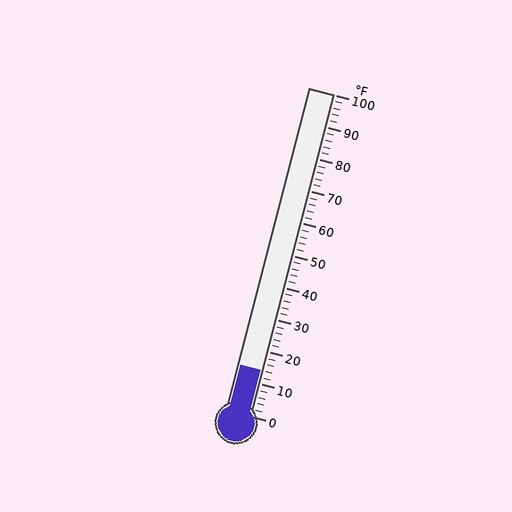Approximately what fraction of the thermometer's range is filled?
The thermometer is filled to approximately 15% of its range.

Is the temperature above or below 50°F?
The temperature is below 50°F.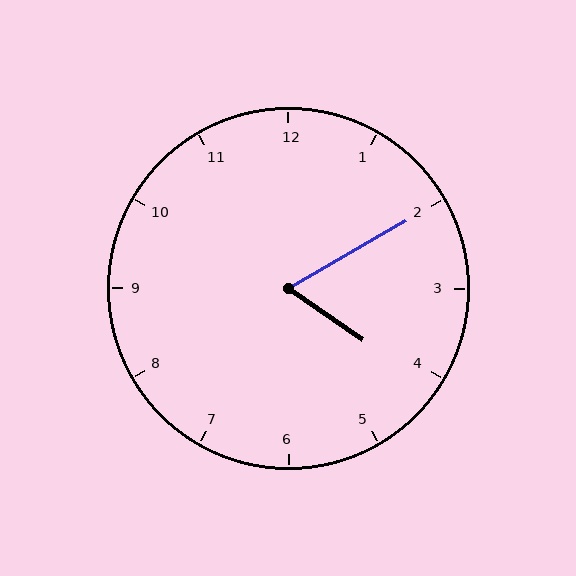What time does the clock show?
4:10.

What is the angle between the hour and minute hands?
Approximately 65 degrees.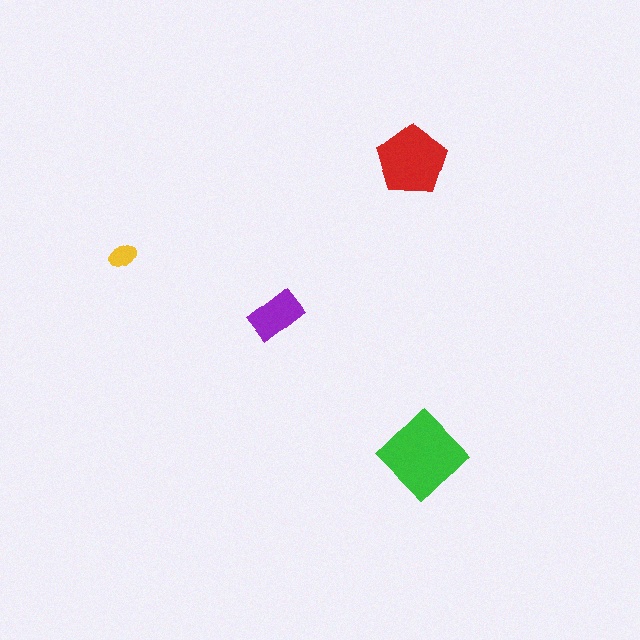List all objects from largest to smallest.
The green diamond, the red pentagon, the purple rectangle, the yellow ellipse.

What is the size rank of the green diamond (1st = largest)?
1st.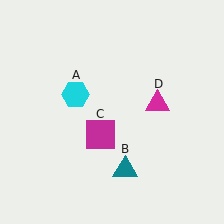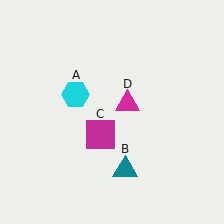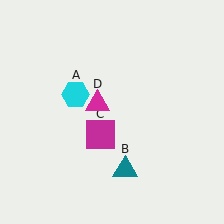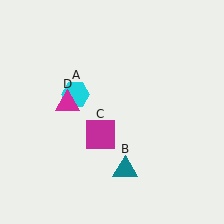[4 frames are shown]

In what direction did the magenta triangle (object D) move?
The magenta triangle (object D) moved left.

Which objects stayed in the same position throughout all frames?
Cyan hexagon (object A) and teal triangle (object B) and magenta square (object C) remained stationary.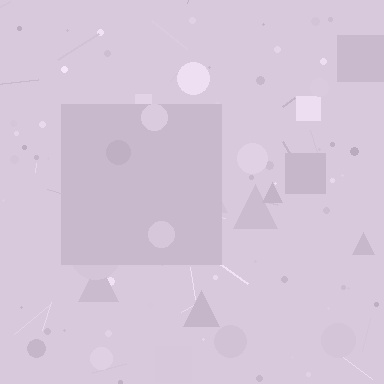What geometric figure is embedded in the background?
A square is embedded in the background.